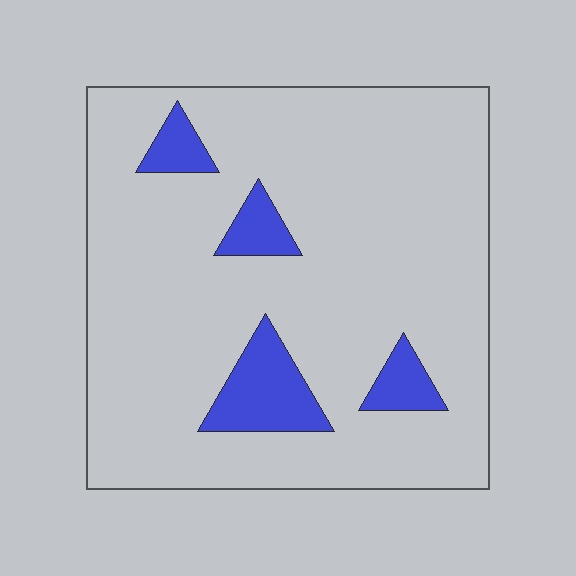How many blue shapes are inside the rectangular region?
4.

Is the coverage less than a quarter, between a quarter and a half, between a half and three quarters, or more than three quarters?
Less than a quarter.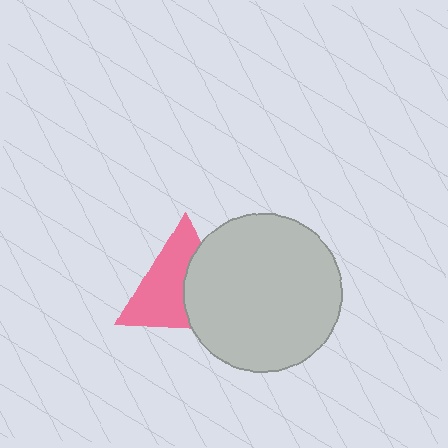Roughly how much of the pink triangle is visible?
About half of it is visible (roughly 59%).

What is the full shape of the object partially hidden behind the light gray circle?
The partially hidden object is a pink triangle.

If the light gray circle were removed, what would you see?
You would see the complete pink triangle.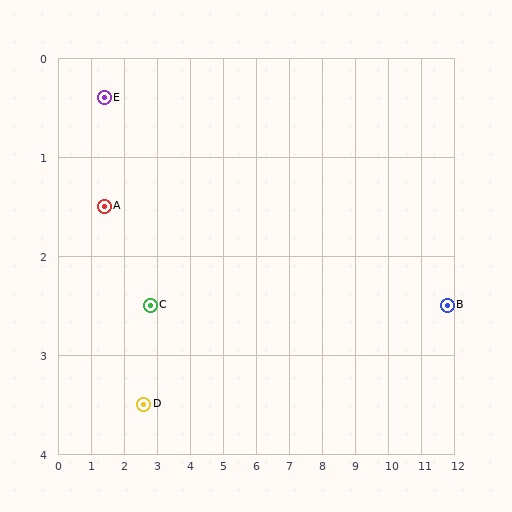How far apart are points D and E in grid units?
Points D and E are about 3.3 grid units apart.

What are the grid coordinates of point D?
Point D is at approximately (2.6, 3.5).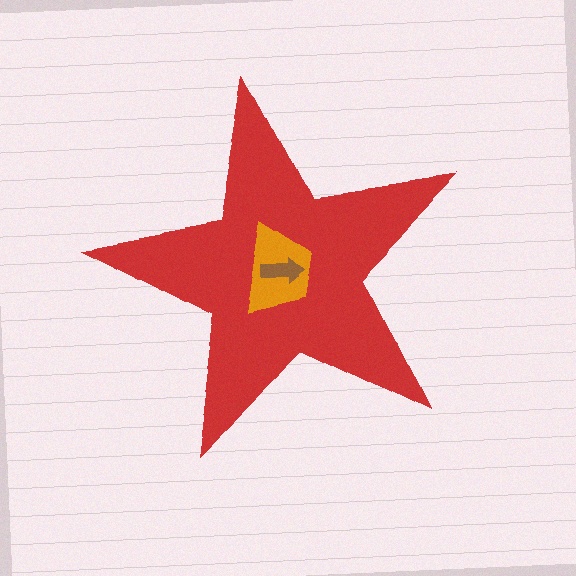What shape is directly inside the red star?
The orange trapezoid.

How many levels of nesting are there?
3.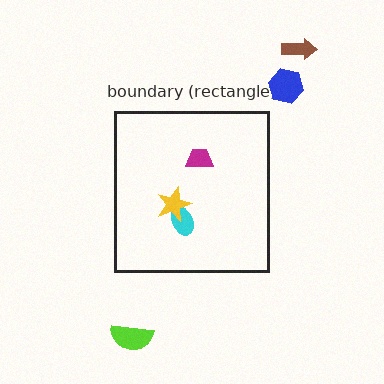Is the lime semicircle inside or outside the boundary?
Outside.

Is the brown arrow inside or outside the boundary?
Outside.